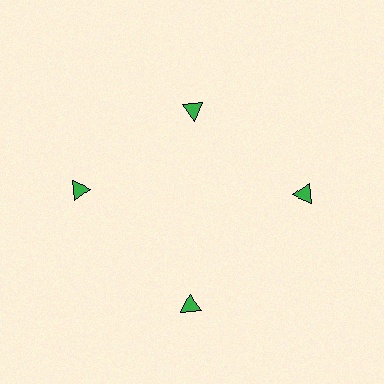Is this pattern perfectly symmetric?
No. The 4 green triangles are arranged in a ring, but one element near the 12 o'clock position is pulled inward toward the center, breaking the 4-fold rotational symmetry.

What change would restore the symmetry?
The symmetry would be restored by moving it outward, back onto the ring so that all 4 triangles sit at equal angles and equal distance from the center.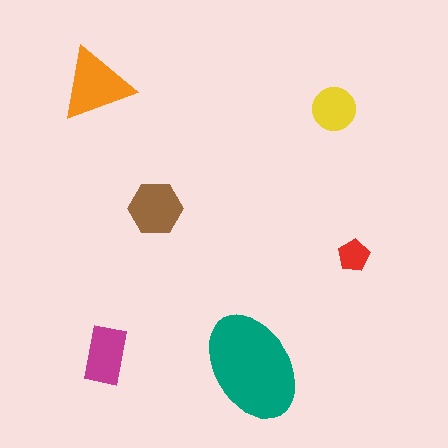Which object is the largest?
The teal ellipse.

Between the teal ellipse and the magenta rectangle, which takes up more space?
The teal ellipse.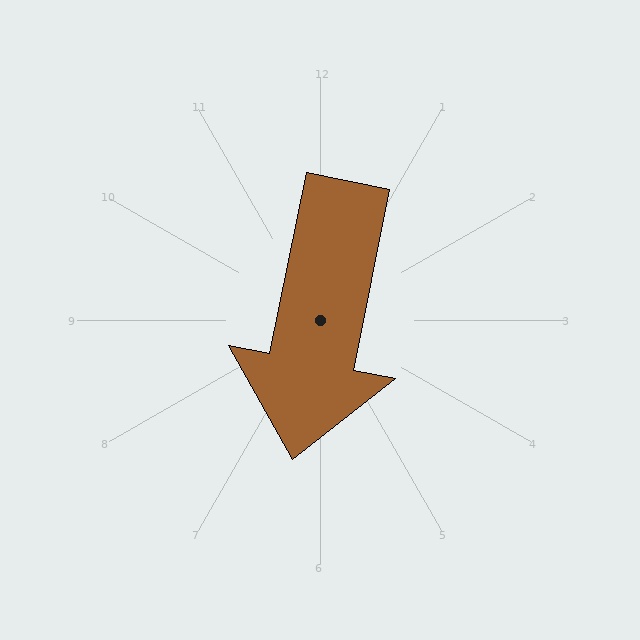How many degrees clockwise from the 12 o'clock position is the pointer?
Approximately 191 degrees.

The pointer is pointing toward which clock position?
Roughly 6 o'clock.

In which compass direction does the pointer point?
South.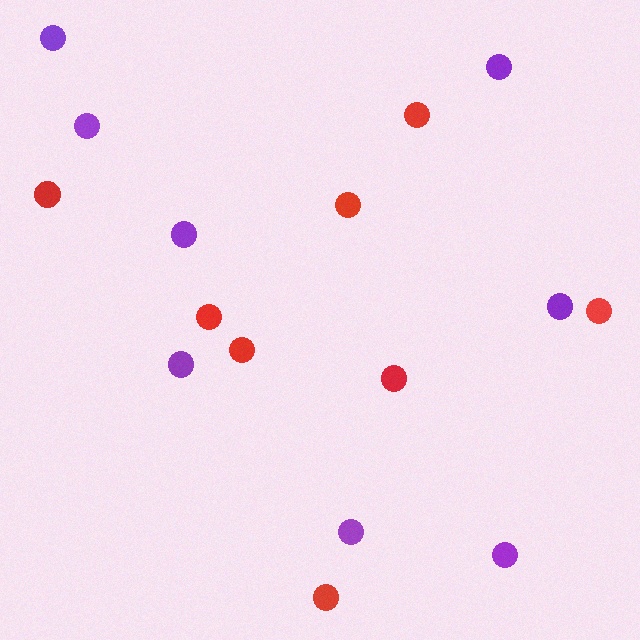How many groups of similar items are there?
There are 2 groups: one group of red circles (8) and one group of purple circles (8).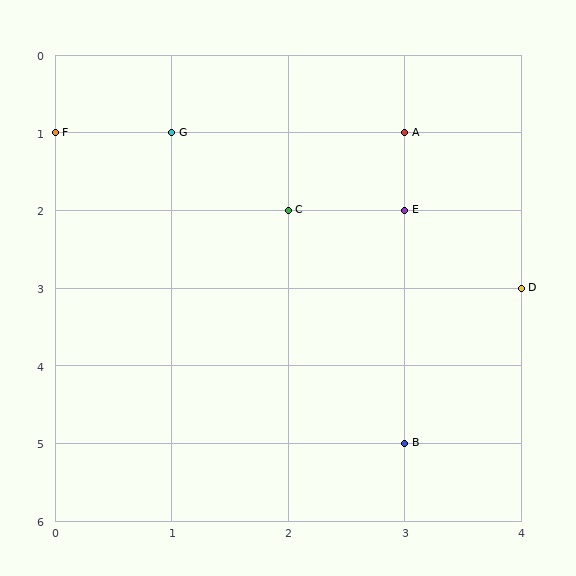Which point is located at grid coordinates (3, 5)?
Point B is at (3, 5).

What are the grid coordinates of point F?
Point F is at grid coordinates (0, 1).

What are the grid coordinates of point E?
Point E is at grid coordinates (3, 2).